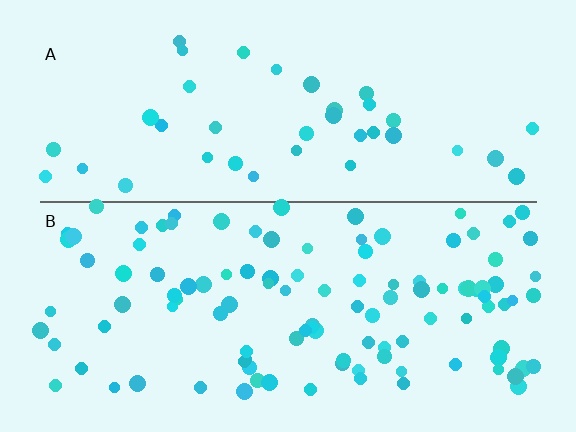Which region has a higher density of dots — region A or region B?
B (the bottom).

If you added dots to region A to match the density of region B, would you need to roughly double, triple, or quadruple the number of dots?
Approximately triple.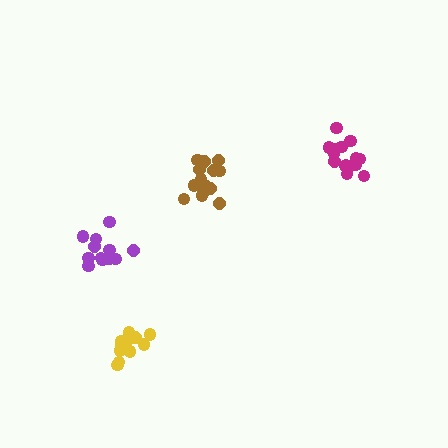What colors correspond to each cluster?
The clusters are colored: yellow, brown, purple, magenta.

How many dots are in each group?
Group 1: 11 dots, Group 2: 14 dots, Group 3: 13 dots, Group 4: 15 dots (53 total).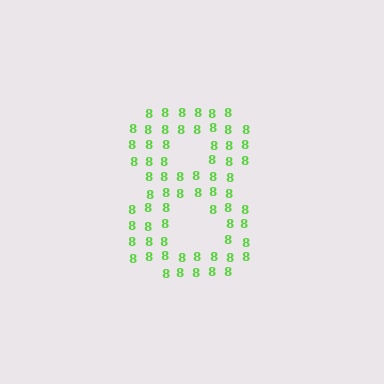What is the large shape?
The large shape is the digit 8.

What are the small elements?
The small elements are digit 8's.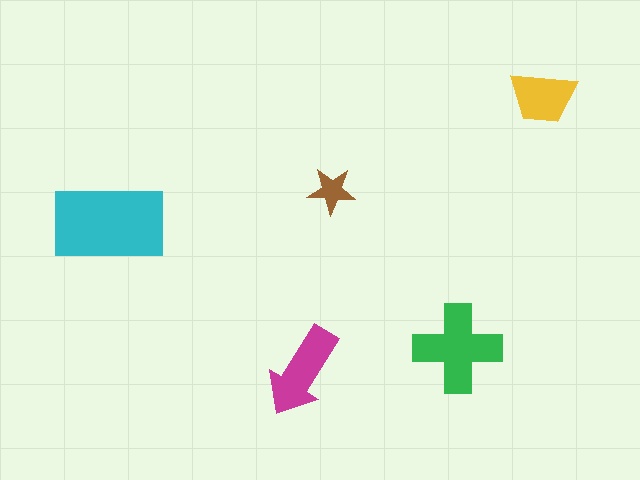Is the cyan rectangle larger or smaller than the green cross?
Larger.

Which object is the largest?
The cyan rectangle.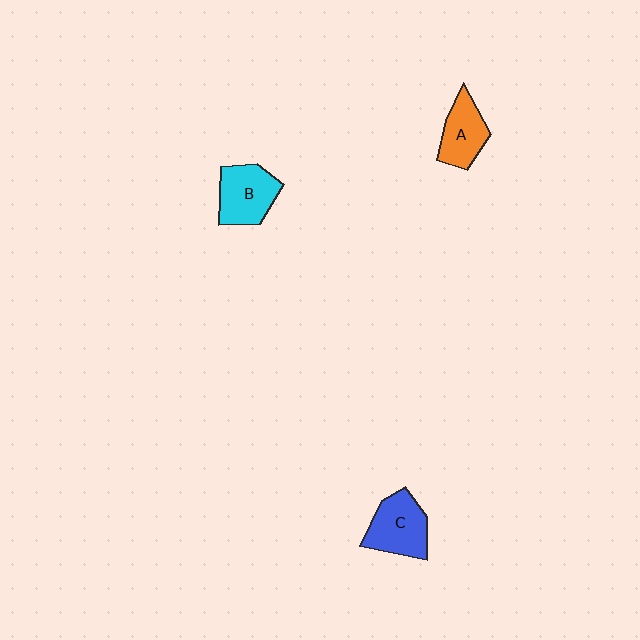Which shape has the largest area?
Shape C (blue).